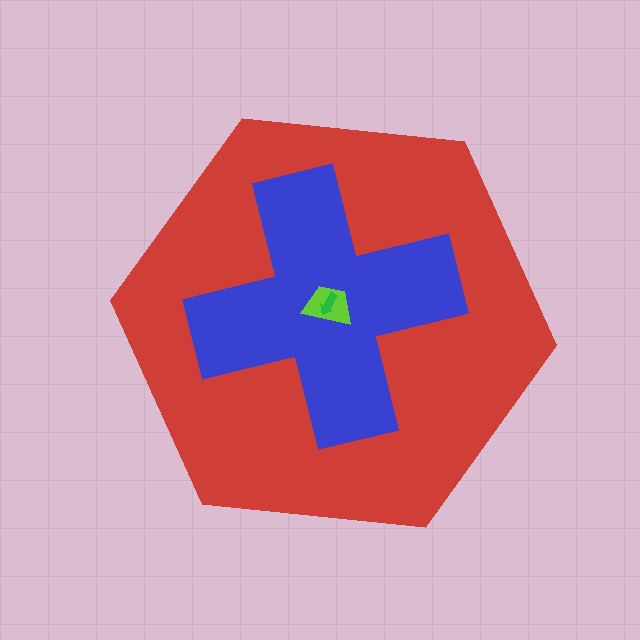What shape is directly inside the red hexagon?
The blue cross.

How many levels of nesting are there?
4.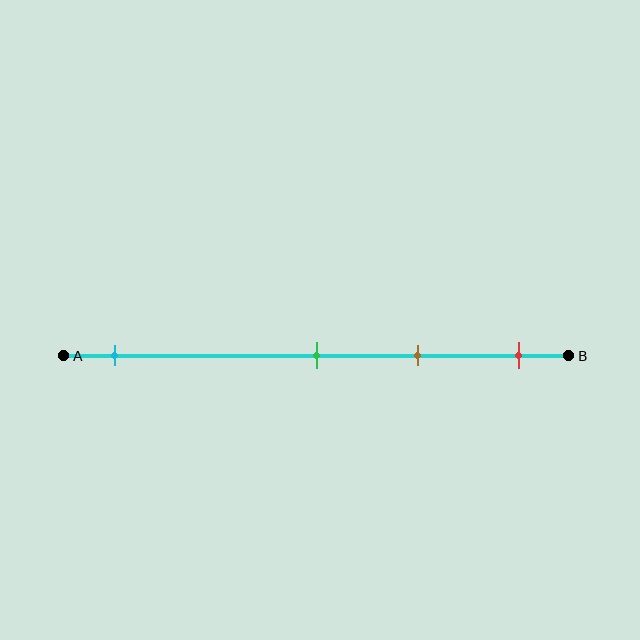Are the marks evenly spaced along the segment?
No, the marks are not evenly spaced.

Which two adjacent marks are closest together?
The green and brown marks are the closest adjacent pair.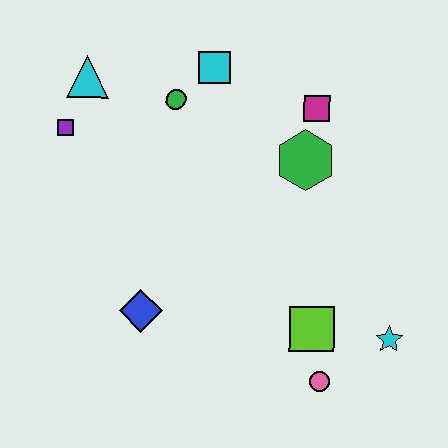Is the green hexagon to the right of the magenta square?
No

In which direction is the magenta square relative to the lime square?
The magenta square is above the lime square.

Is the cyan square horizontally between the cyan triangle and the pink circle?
Yes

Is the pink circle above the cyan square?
No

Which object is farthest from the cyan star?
The cyan triangle is farthest from the cyan star.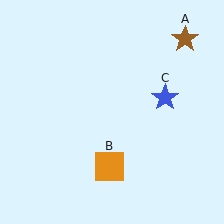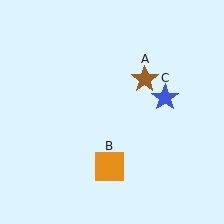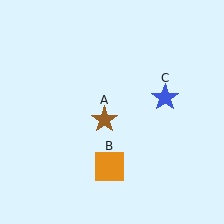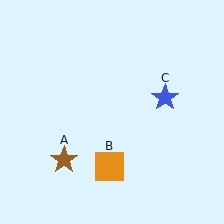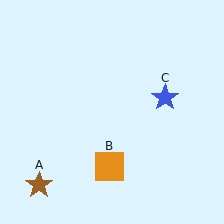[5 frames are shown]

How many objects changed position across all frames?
1 object changed position: brown star (object A).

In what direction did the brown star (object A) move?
The brown star (object A) moved down and to the left.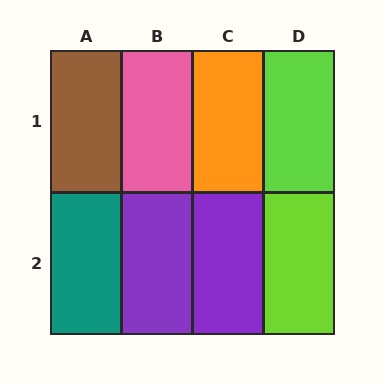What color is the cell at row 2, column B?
Purple.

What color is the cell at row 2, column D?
Lime.